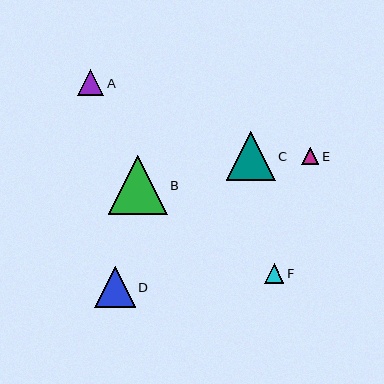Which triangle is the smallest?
Triangle E is the smallest with a size of approximately 17 pixels.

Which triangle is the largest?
Triangle B is the largest with a size of approximately 59 pixels.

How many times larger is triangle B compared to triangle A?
Triangle B is approximately 2.3 times the size of triangle A.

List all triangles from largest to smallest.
From largest to smallest: B, C, D, A, F, E.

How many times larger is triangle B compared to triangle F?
Triangle B is approximately 3.0 times the size of triangle F.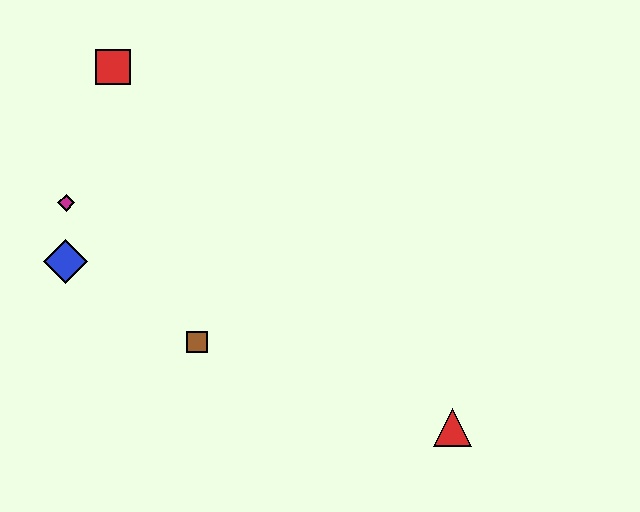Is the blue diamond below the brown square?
No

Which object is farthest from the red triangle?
The red square is farthest from the red triangle.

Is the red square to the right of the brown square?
No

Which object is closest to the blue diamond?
The magenta diamond is closest to the blue diamond.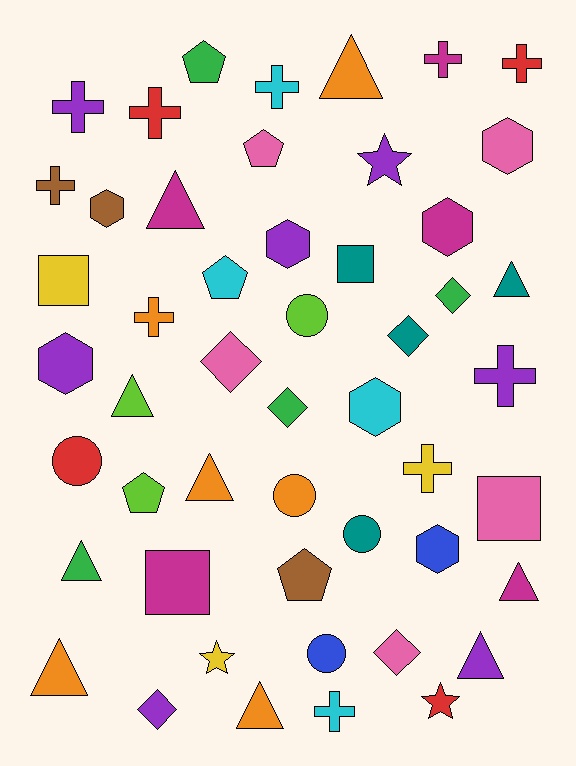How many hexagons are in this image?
There are 7 hexagons.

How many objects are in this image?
There are 50 objects.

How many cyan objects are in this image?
There are 4 cyan objects.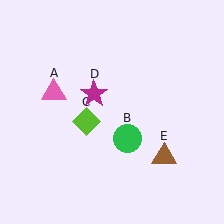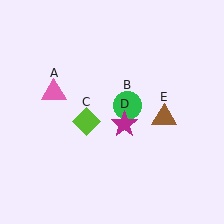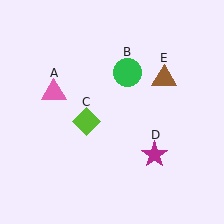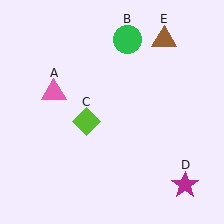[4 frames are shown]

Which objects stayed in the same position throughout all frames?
Pink triangle (object A) and lime diamond (object C) remained stationary.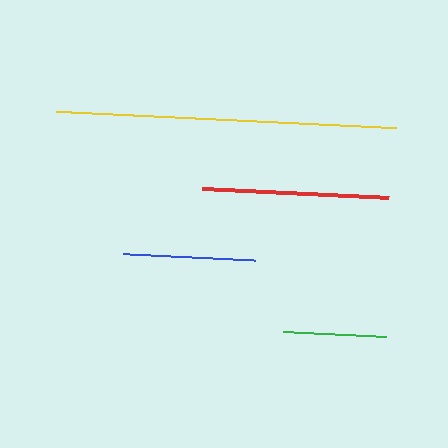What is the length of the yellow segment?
The yellow segment is approximately 340 pixels long.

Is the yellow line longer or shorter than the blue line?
The yellow line is longer than the blue line.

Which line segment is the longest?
The yellow line is the longest at approximately 340 pixels.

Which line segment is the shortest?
The green line is the shortest at approximately 102 pixels.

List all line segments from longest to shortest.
From longest to shortest: yellow, red, blue, green.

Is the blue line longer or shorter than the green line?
The blue line is longer than the green line.